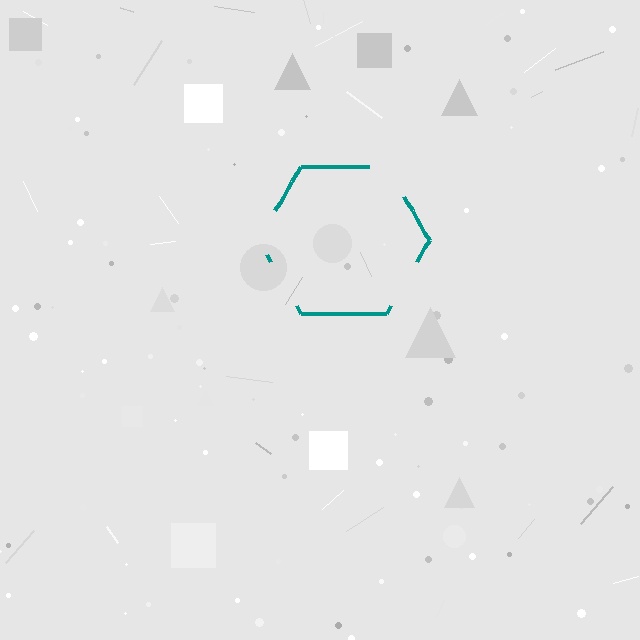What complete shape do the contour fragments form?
The contour fragments form a hexagon.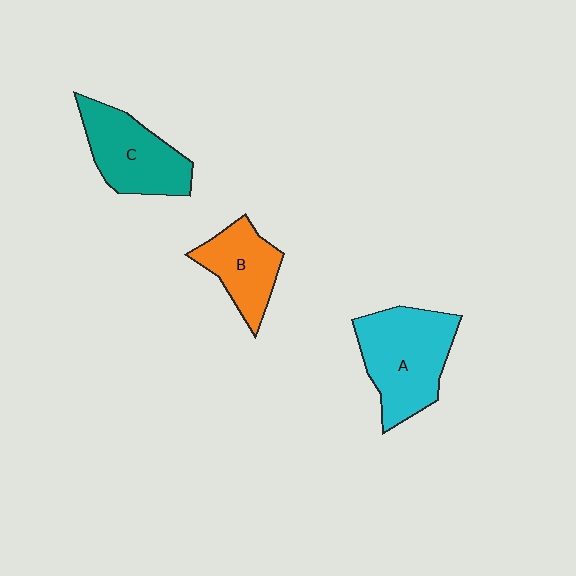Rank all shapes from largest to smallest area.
From largest to smallest: A (cyan), C (teal), B (orange).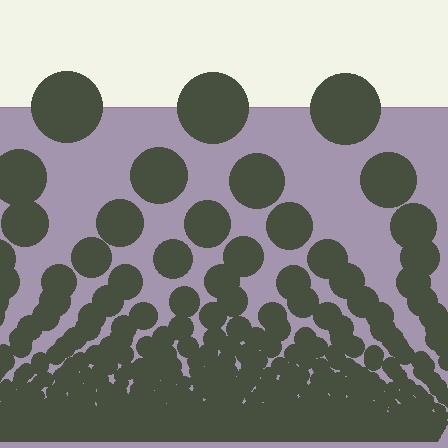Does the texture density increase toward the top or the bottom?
Density increases toward the bottom.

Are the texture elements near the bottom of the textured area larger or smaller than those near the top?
Smaller. The gradient is inverted — elements near the bottom are smaller and denser.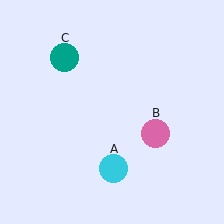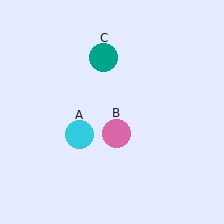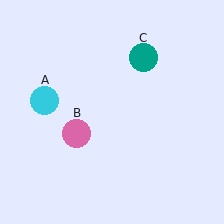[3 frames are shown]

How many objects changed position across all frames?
3 objects changed position: cyan circle (object A), pink circle (object B), teal circle (object C).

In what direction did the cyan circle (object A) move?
The cyan circle (object A) moved up and to the left.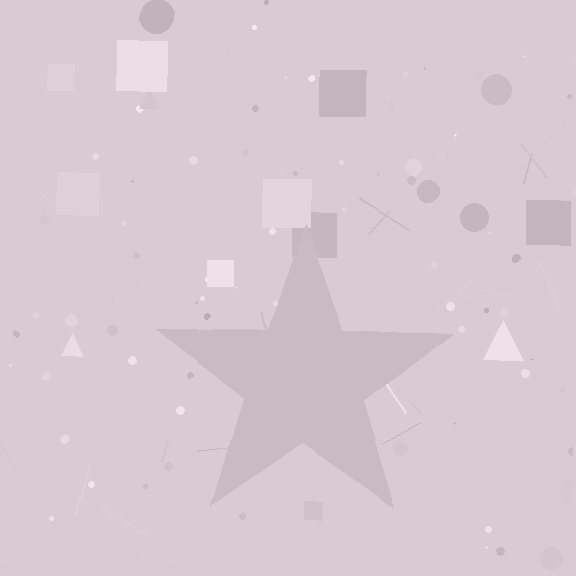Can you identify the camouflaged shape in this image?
The camouflaged shape is a star.